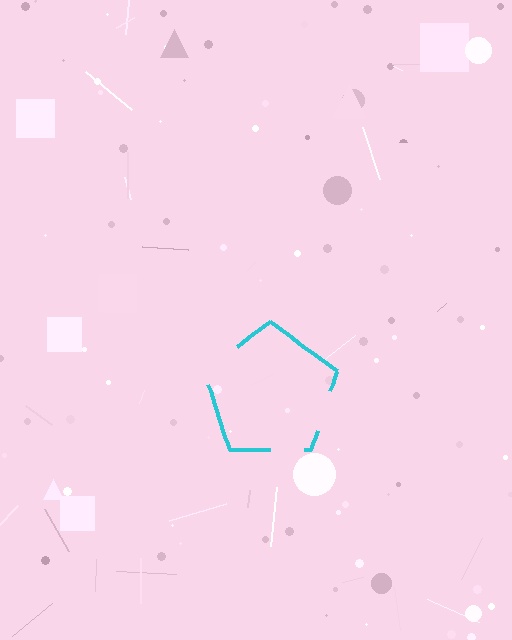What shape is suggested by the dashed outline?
The dashed outline suggests a pentagon.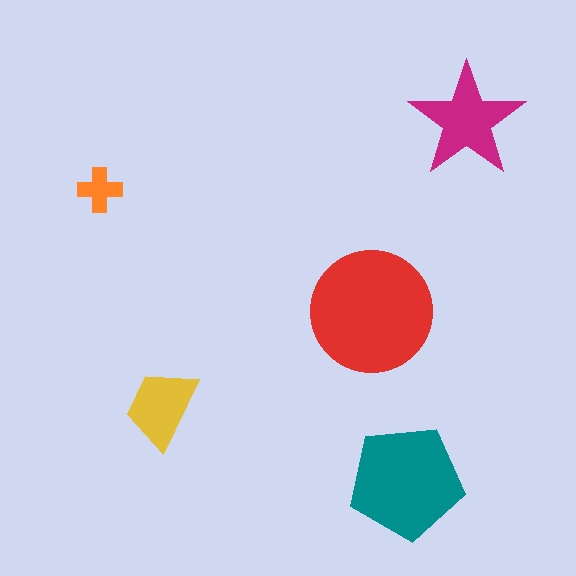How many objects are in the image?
There are 5 objects in the image.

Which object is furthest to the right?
The magenta star is rightmost.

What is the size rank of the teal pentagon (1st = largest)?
2nd.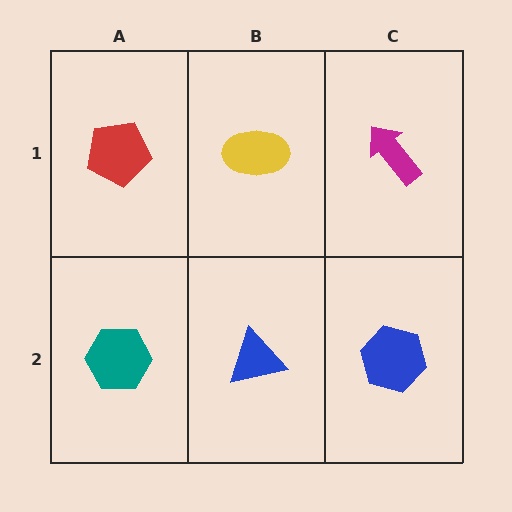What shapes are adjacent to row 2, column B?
A yellow ellipse (row 1, column B), a teal hexagon (row 2, column A), a blue hexagon (row 2, column C).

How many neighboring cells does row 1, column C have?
2.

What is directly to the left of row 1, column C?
A yellow ellipse.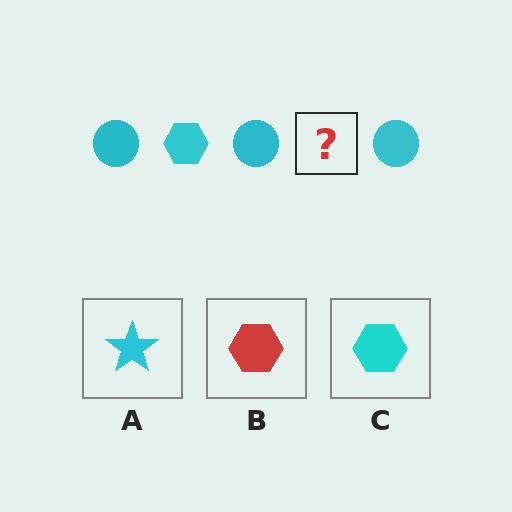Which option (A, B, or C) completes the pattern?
C.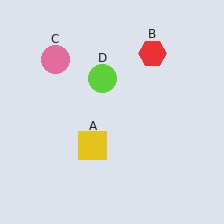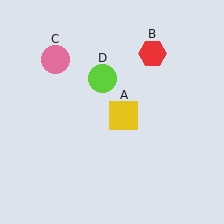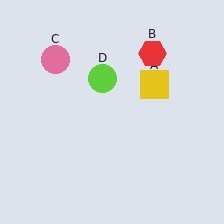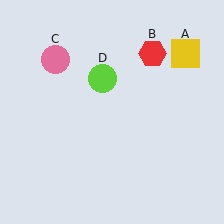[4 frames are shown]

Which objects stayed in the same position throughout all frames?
Red hexagon (object B) and pink circle (object C) and lime circle (object D) remained stationary.